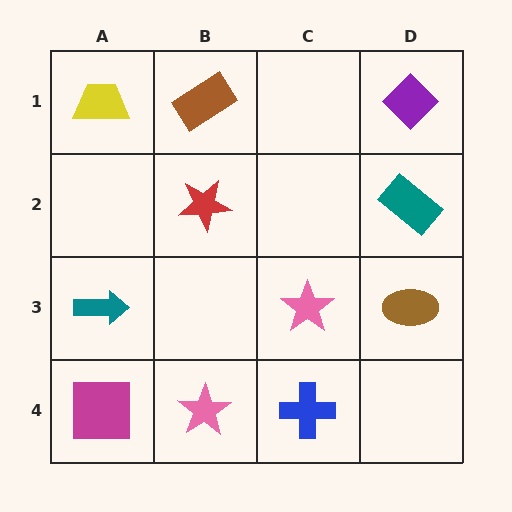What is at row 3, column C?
A pink star.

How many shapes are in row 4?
3 shapes.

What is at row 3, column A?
A teal arrow.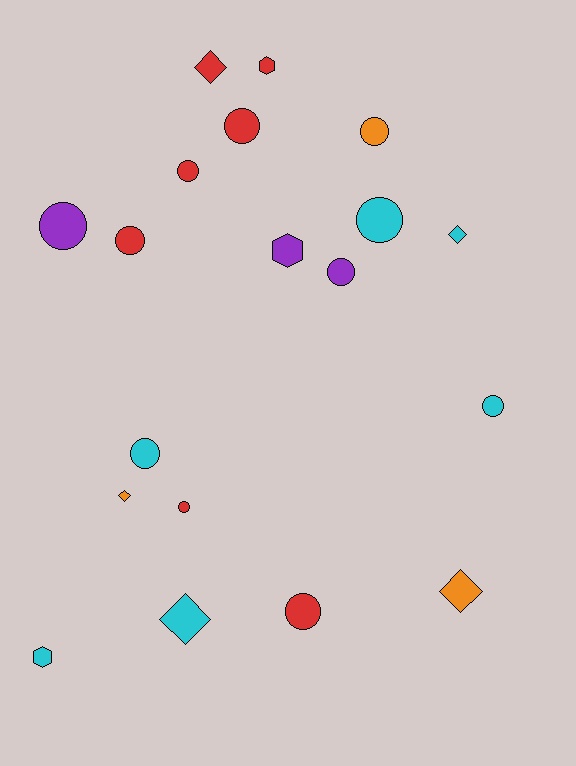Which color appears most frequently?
Red, with 7 objects.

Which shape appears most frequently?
Circle, with 11 objects.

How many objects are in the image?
There are 19 objects.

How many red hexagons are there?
There is 1 red hexagon.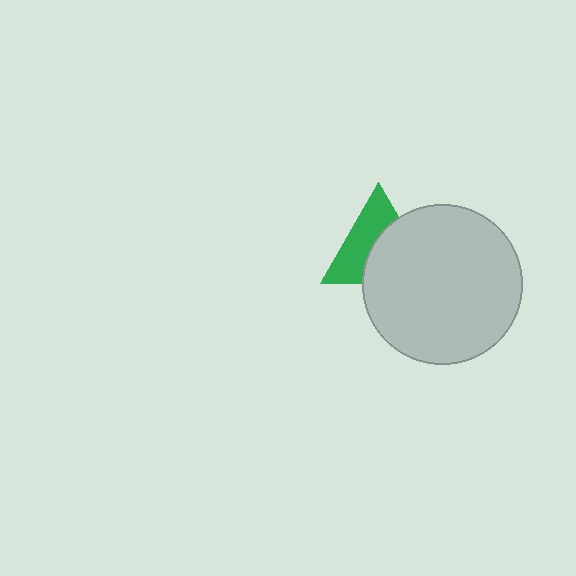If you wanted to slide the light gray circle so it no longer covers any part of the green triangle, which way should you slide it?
Slide it toward the lower-right — that is the most direct way to separate the two shapes.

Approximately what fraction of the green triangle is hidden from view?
Roughly 50% of the green triangle is hidden behind the light gray circle.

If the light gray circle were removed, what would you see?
You would see the complete green triangle.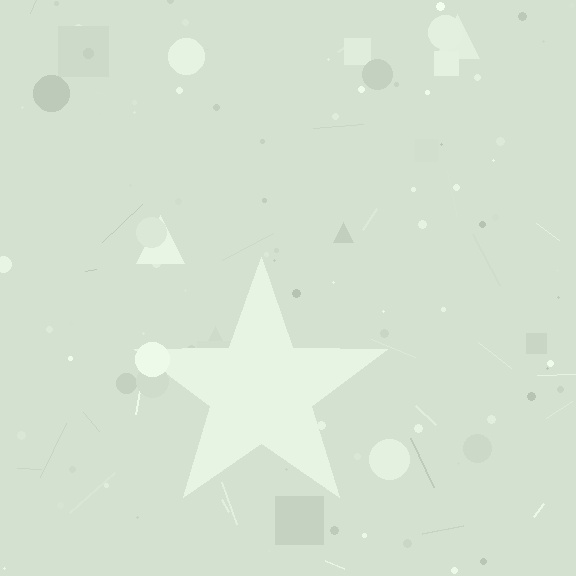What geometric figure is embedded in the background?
A star is embedded in the background.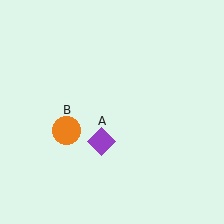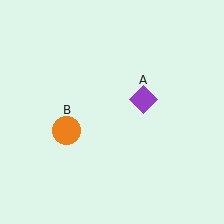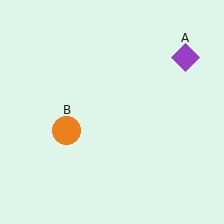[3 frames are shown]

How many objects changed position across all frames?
1 object changed position: purple diamond (object A).